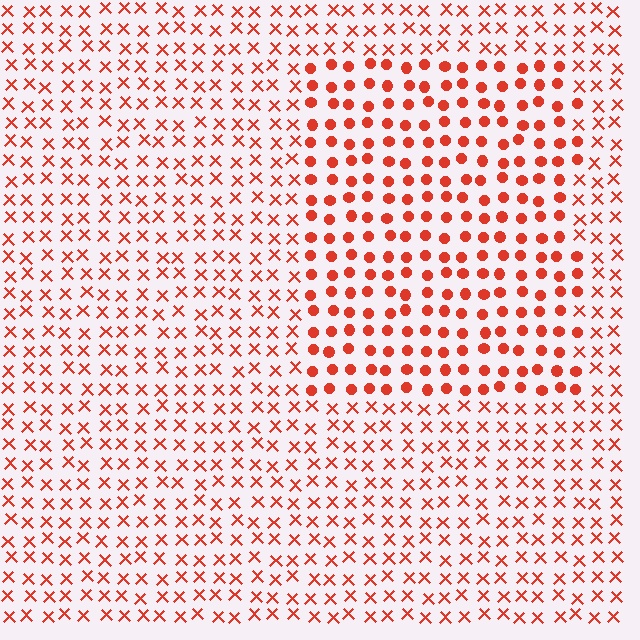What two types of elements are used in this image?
The image uses circles inside the rectangle region and X marks outside it.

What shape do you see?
I see a rectangle.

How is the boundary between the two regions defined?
The boundary is defined by a change in element shape: circles inside vs. X marks outside. All elements share the same color and spacing.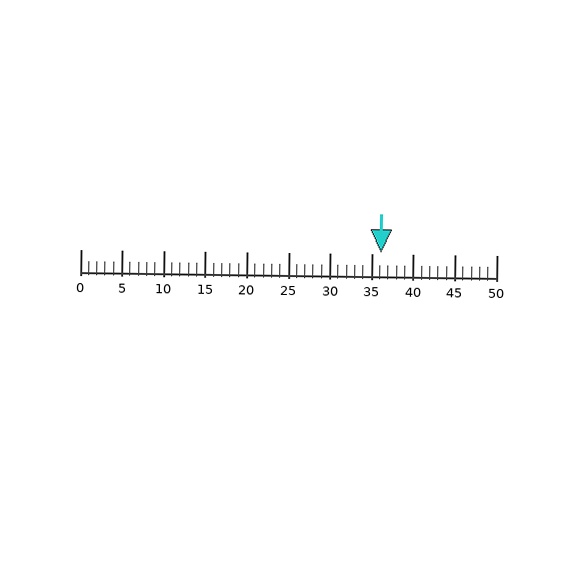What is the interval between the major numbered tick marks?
The major tick marks are spaced 5 units apart.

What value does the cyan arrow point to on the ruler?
The cyan arrow points to approximately 36.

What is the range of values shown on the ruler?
The ruler shows values from 0 to 50.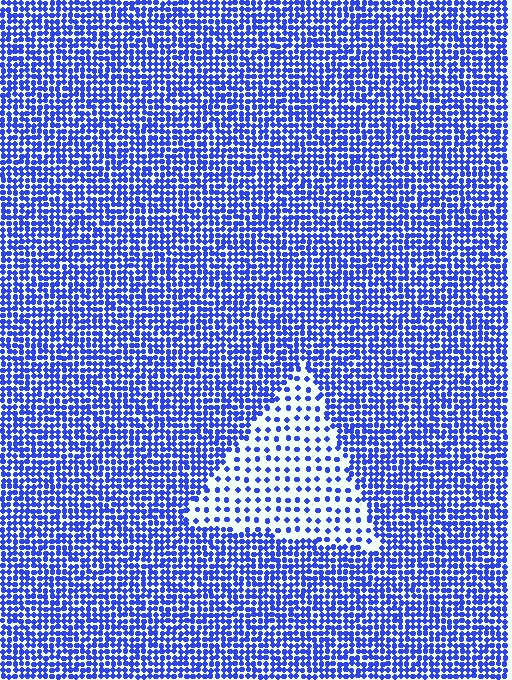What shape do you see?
I see a triangle.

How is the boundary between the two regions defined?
The boundary is defined by a change in element density (approximately 2.7x ratio). All elements are the same color, size, and shape.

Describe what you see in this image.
The image contains small blue elements arranged at two different densities. A triangle-shaped region is visible where the elements are less densely packed than the surrounding area.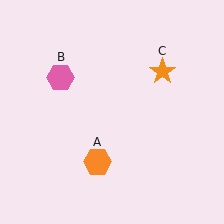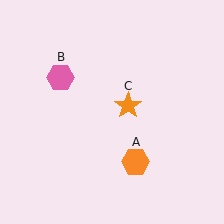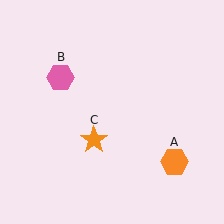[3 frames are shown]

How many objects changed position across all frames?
2 objects changed position: orange hexagon (object A), orange star (object C).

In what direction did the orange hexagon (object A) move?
The orange hexagon (object A) moved right.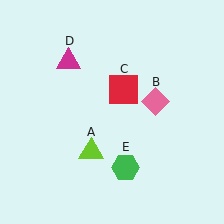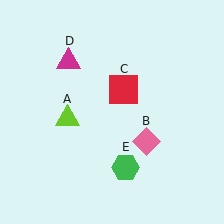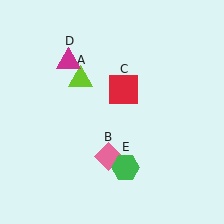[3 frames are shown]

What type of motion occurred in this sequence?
The lime triangle (object A), pink diamond (object B) rotated clockwise around the center of the scene.